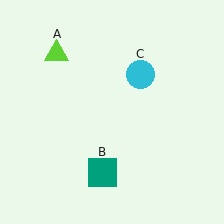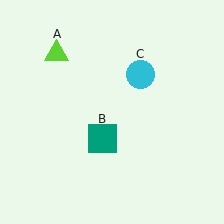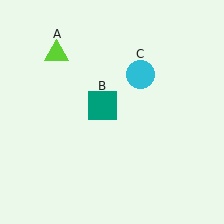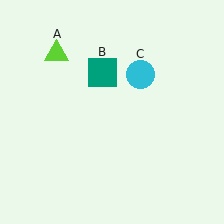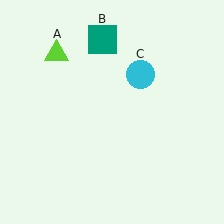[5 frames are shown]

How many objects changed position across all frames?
1 object changed position: teal square (object B).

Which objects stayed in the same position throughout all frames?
Lime triangle (object A) and cyan circle (object C) remained stationary.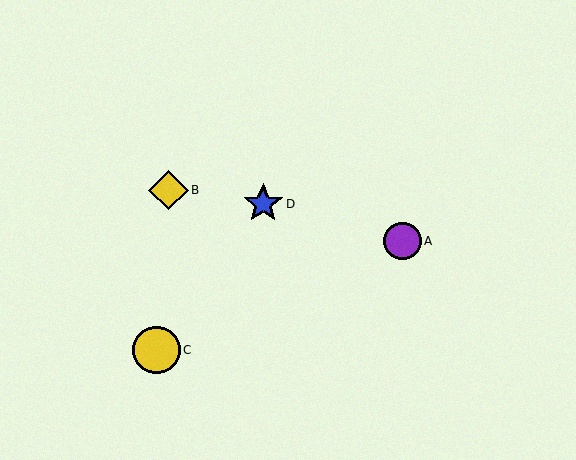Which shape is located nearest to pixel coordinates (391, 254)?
The purple circle (labeled A) at (403, 241) is nearest to that location.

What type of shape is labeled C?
Shape C is a yellow circle.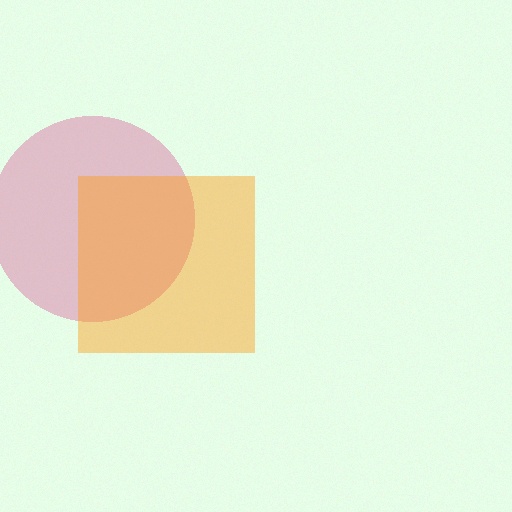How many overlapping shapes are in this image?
There are 2 overlapping shapes in the image.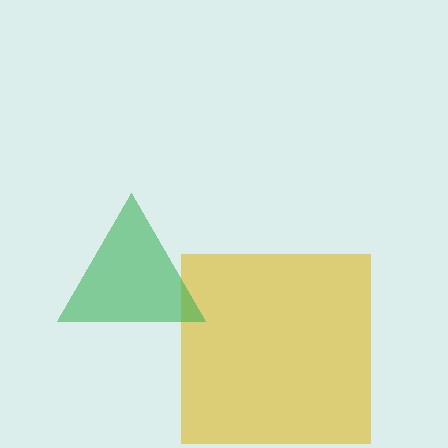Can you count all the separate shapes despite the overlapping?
Yes, there are 2 separate shapes.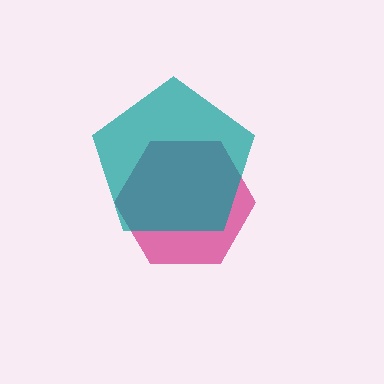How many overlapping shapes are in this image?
There are 2 overlapping shapes in the image.